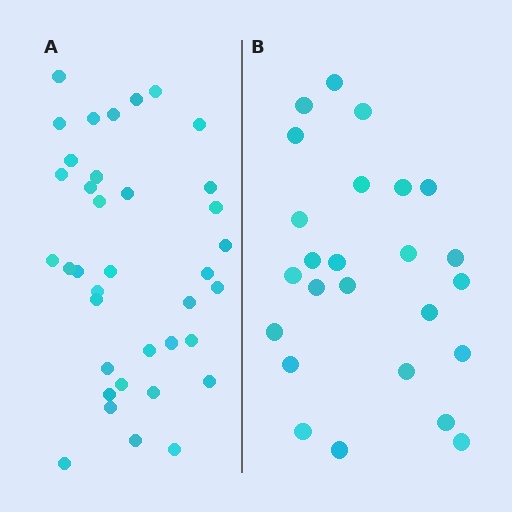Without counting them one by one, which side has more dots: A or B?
Region A (the left region) has more dots.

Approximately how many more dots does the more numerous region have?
Region A has roughly 12 or so more dots than region B.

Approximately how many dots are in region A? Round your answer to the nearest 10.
About 40 dots. (The exact count is 37, which rounds to 40.)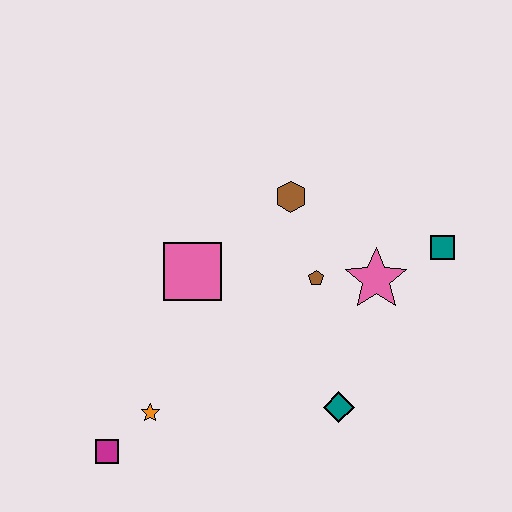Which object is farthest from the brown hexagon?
The magenta square is farthest from the brown hexagon.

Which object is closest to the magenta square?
The orange star is closest to the magenta square.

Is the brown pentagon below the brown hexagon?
Yes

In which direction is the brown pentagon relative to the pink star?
The brown pentagon is to the left of the pink star.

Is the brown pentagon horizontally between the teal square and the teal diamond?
No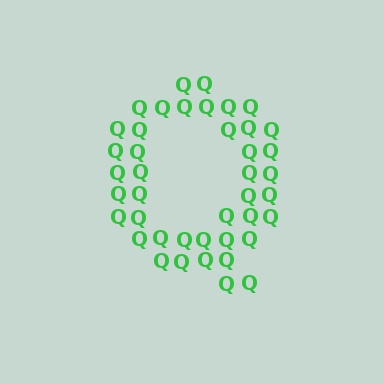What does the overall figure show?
The overall figure shows the letter Q.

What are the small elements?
The small elements are letter Q's.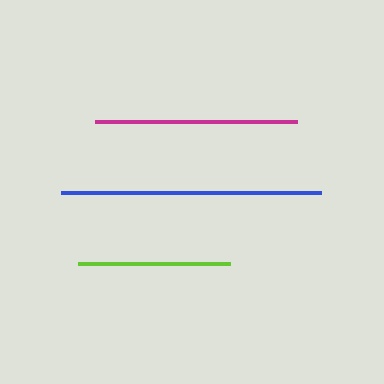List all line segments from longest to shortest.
From longest to shortest: blue, magenta, lime.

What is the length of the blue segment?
The blue segment is approximately 260 pixels long.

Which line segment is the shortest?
The lime line is the shortest at approximately 152 pixels.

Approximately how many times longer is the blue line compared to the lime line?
The blue line is approximately 1.7 times the length of the lime line.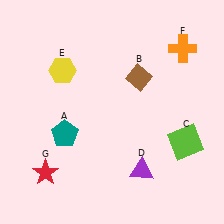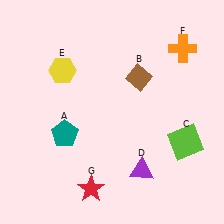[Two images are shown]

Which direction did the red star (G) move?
The red star (G) moved right.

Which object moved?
The red star (G) moved right.